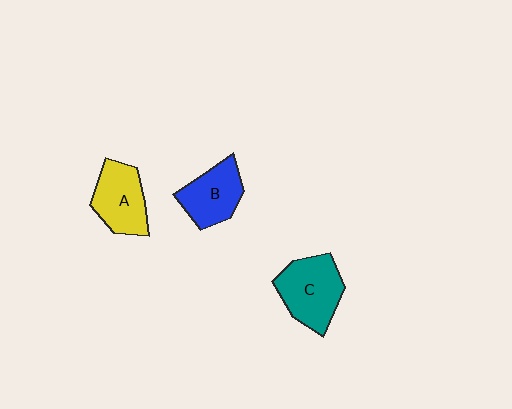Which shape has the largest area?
Shape C (teal).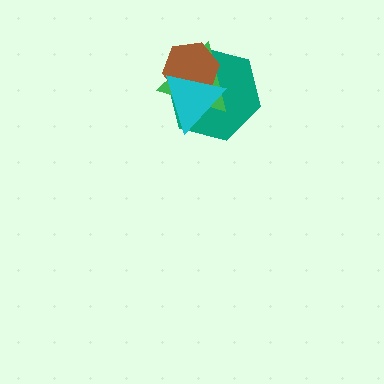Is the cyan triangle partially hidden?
No, no other shape covers it.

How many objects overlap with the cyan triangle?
3 objects overlap with the cyan triangle.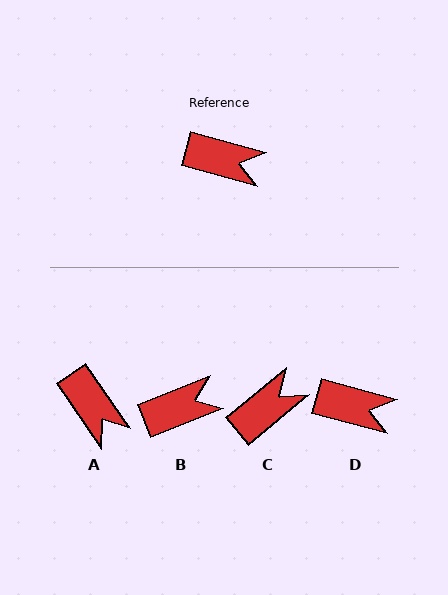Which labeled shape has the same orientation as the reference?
D.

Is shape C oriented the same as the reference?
No, it is off by about 55 degrees.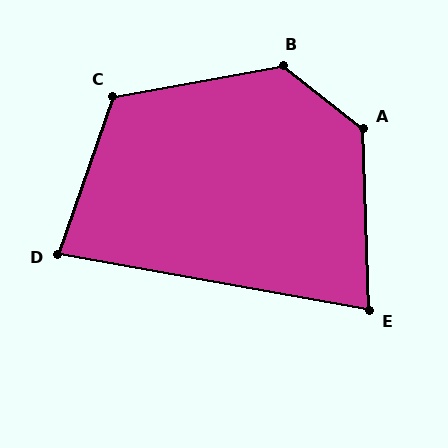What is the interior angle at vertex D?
Approximately 81 degrees (acute).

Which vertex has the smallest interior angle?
E, at approximately 78 degrees.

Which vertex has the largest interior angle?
B, at approximately 132 degrees.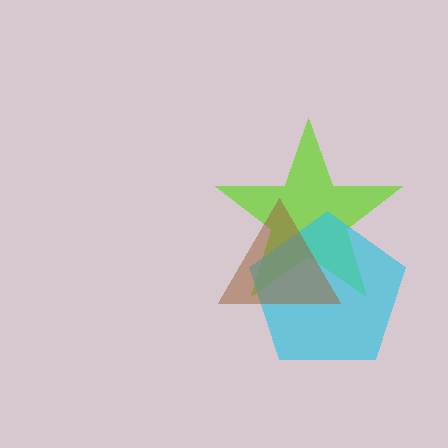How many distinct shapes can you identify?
There are 3 distinct shapes: a lime star, a cyan pentagon, a brown triangle.